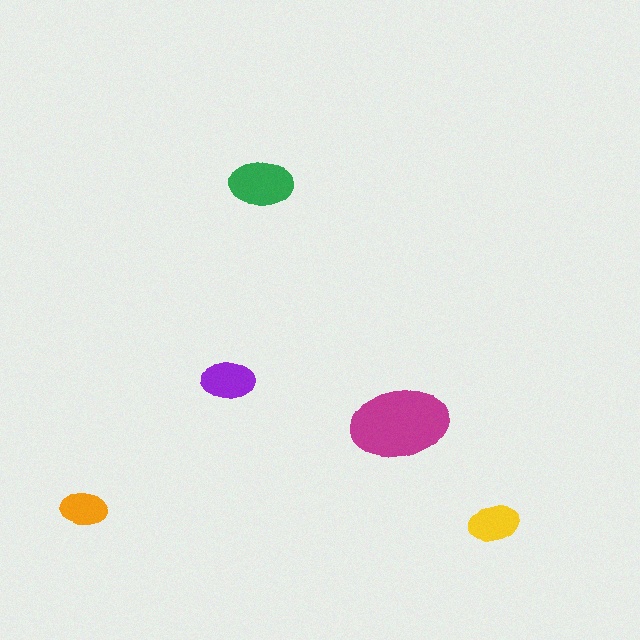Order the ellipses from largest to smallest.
the magenta one, the green one, the purple one, the yellow one, the orange one.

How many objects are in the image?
There are 5 objects in the image.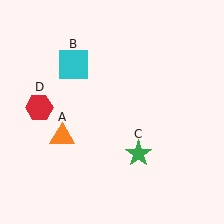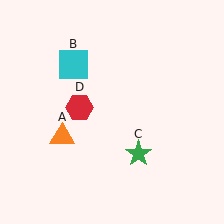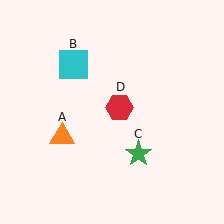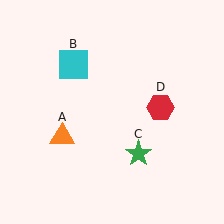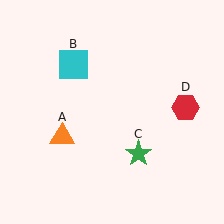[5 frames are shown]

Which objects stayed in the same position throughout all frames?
Orange triangle (object A) and cyan square (object B) and green star (object C) remained stationary.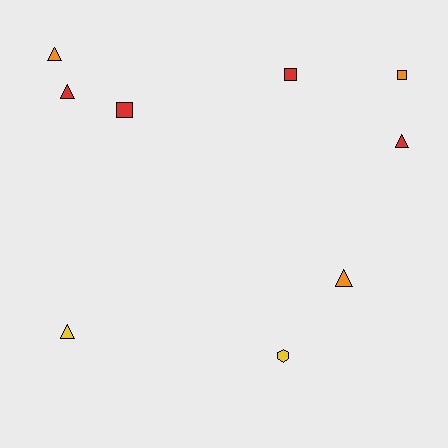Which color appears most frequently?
Red, with 4 objects.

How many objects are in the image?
There are 9 objects.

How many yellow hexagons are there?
There is 1 yellow hexagon.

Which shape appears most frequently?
Triangle, with 5 objects.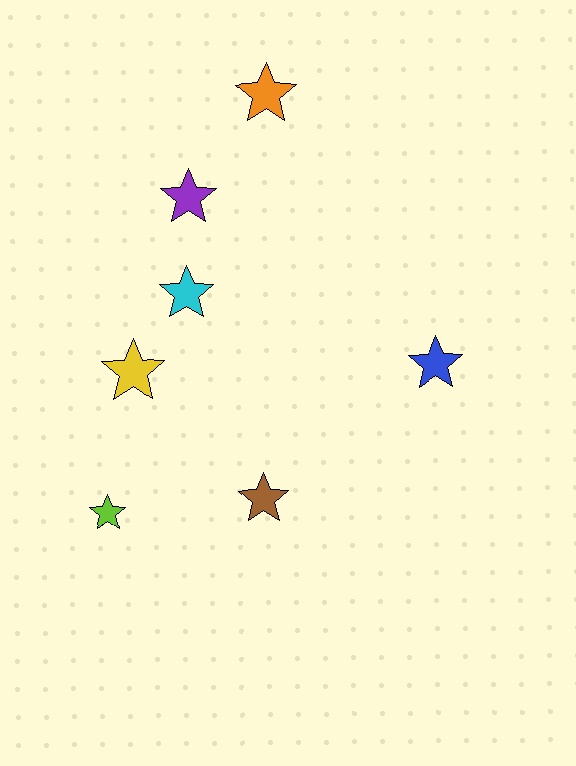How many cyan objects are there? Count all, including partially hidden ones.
There is 1 cyan object.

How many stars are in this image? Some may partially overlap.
There are 7 stars.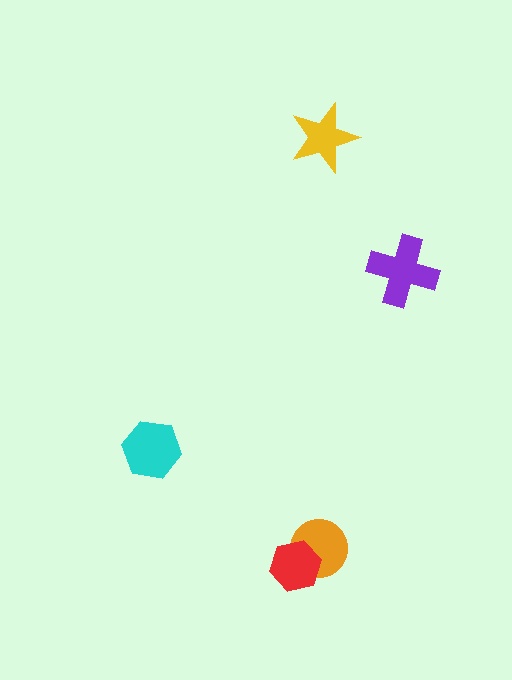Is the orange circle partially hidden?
Yes, it is partially covered by another shape.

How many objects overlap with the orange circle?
1 object overlaps with the orange circle.